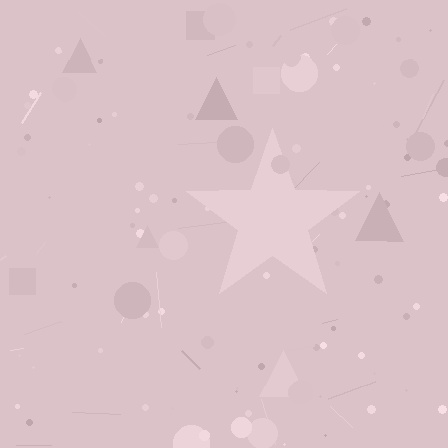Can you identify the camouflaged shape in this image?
The camouflaged shape is a star.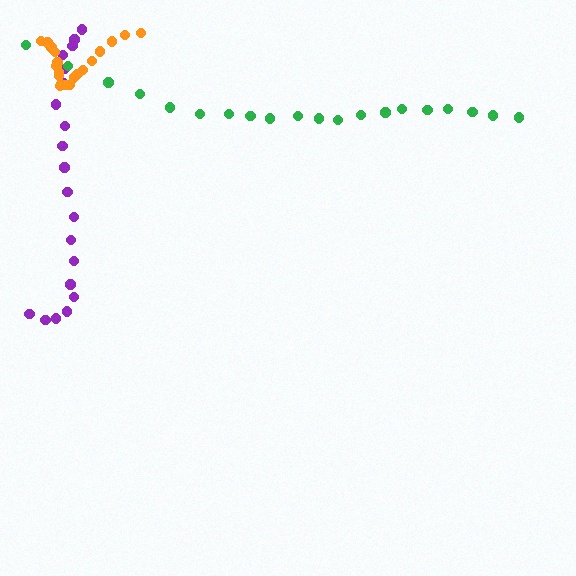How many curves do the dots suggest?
There are 3 distinct paths.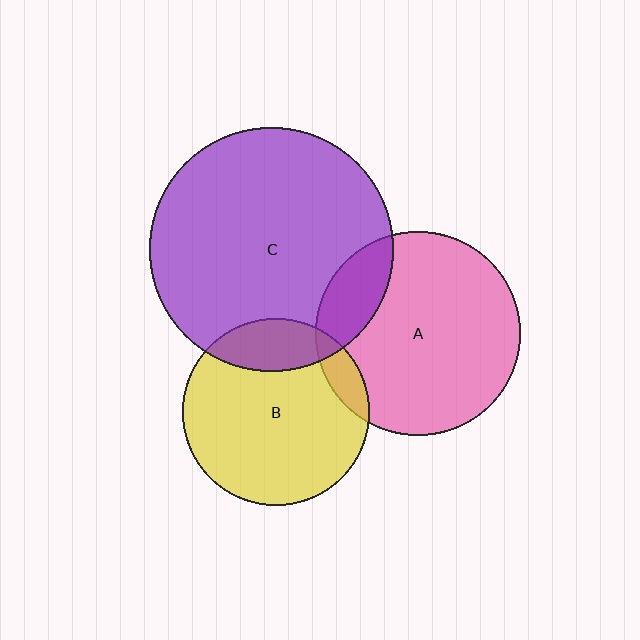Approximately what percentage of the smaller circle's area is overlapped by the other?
Approximately 15%.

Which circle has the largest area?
Circle C (purple).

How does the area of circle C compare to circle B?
Approximately 1.7 times.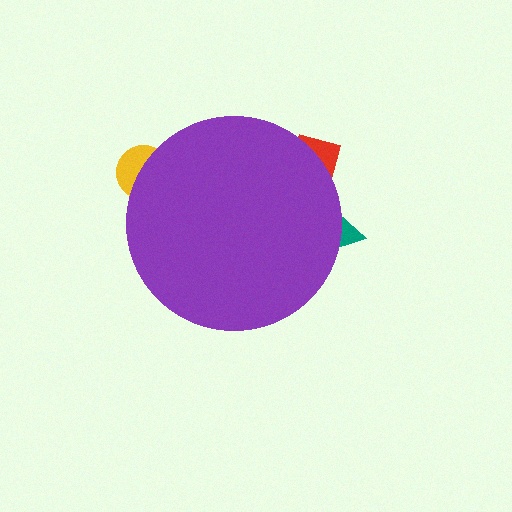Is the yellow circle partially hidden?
Yes, the yellow circle is partially hidden behind the purple circle.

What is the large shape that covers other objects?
A purple circle.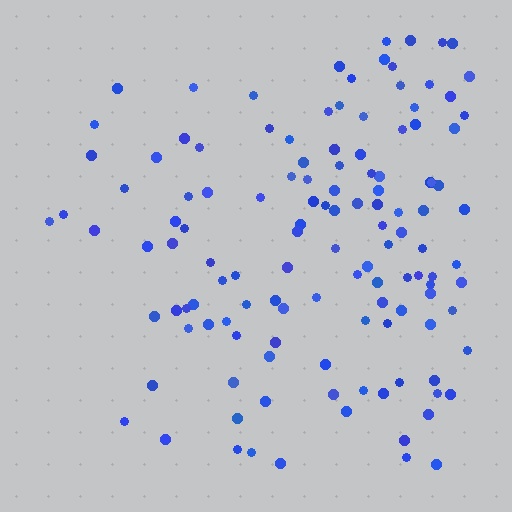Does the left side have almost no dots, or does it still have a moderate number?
Still a moderate number, just noticeably fewer than the right.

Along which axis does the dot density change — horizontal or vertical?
Horizontal.